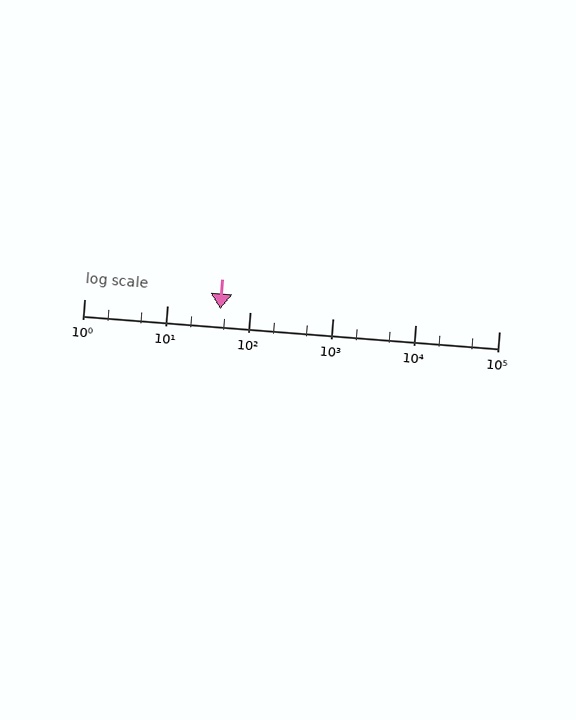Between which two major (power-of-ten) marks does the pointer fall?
The pointer is between 10 and 100.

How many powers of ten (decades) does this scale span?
The scale spans 5 decades, from 1 to 100000.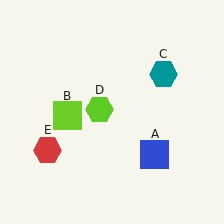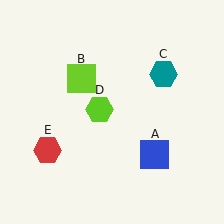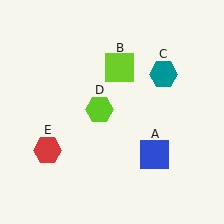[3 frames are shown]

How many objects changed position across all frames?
1 object changed position: lime square (object B).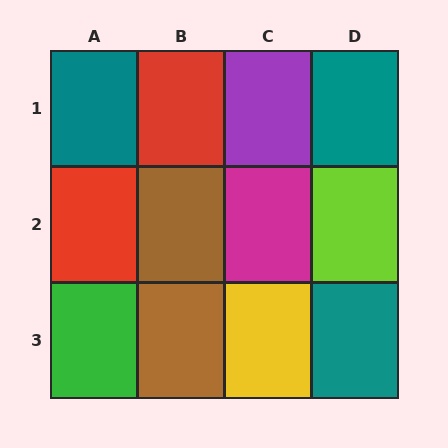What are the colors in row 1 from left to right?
Teal, red, purple, teal.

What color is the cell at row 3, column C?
Yellow.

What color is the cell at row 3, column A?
Green.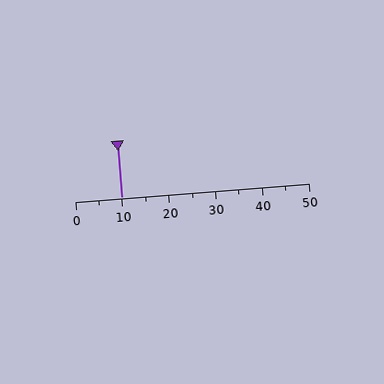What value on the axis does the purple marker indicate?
The marker indicates approximately 10.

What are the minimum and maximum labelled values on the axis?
The axis runs from 0 to 50.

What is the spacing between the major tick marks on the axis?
The major ticks are spaced 10 apart.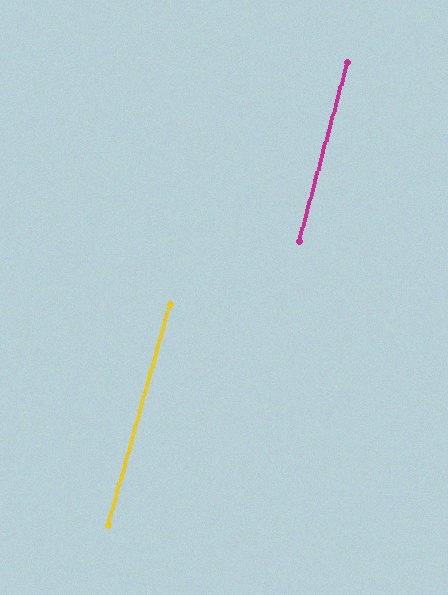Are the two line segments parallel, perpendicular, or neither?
Parallel — their directions differ by only 0.7°.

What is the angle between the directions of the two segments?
Approximately 1 degree.